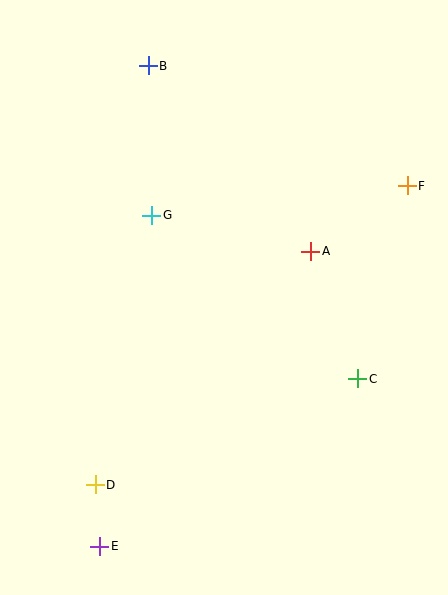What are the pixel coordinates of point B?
Point B is at (149, 66).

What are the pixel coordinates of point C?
Point C is at (358, 378).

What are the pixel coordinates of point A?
Point A is at (311, 251).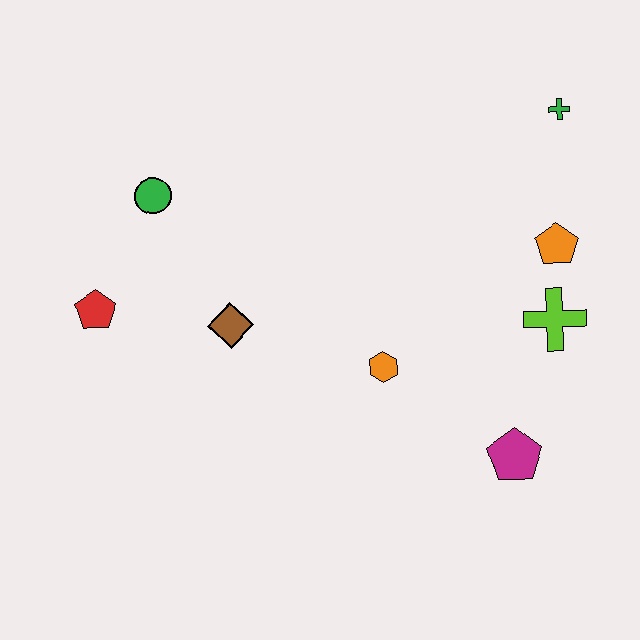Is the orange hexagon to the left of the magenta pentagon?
Yes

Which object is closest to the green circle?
The red pentagon is closest to the green circle.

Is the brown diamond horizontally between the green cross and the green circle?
Yes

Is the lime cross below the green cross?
Yes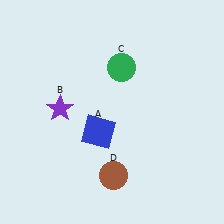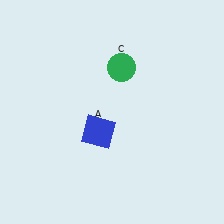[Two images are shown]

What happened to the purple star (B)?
The purple star (B) was removed in Image 2. It was in the top-left area of Image 1.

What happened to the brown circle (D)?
The brown circle (D) was removed in Image 2. It was in the bottom-right area of Image 1.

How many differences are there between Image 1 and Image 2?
There are 2 differences between the two images.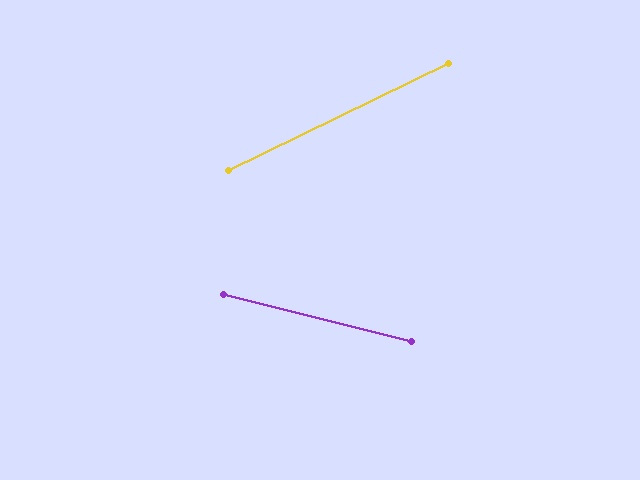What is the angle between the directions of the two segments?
Approximately 40 degrees.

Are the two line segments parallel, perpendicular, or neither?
Neither parallel nor perpendicular — they differ by about 40°.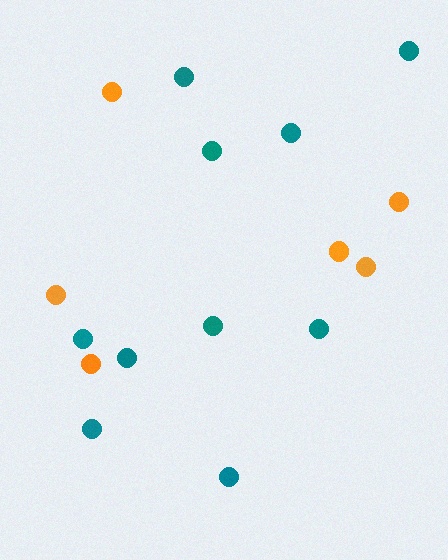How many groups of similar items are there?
There are 2 groups: one group of orange circles (6) and one group of teal circles (10).